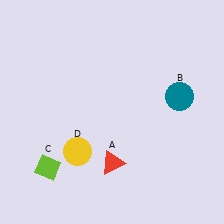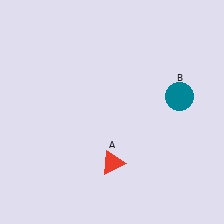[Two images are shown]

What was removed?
The lime diamond (C), the yellow circle (D) were removed in Image 2.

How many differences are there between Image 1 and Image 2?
There are 2 differences between the two images.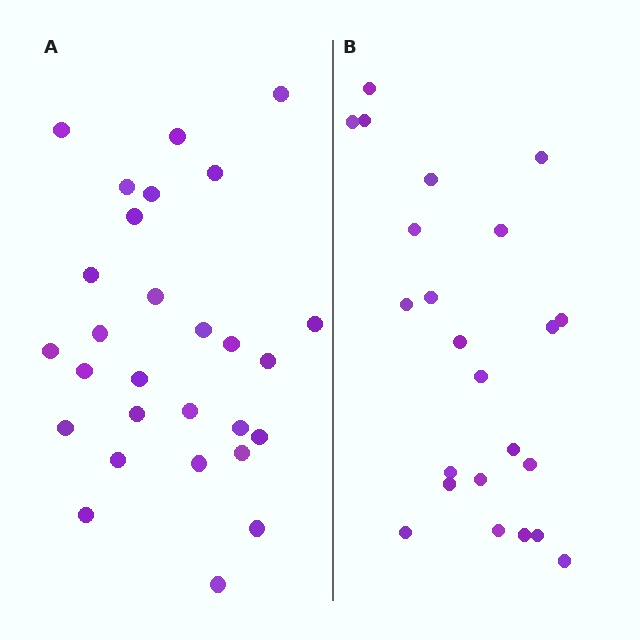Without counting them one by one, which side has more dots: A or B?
Region A (the left region) has more dots.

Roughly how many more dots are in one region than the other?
Region A has about 5 more dots than region B.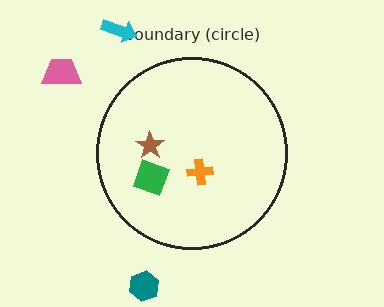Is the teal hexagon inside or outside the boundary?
Outside.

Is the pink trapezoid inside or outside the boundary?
Outside.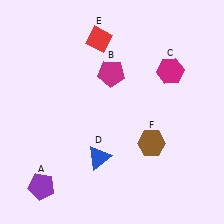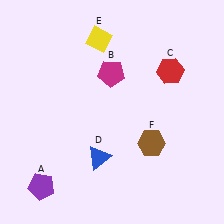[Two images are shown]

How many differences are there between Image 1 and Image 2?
There are 2 differences between the two images.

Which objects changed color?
C changed from magenta to red. E changed from red to yellow.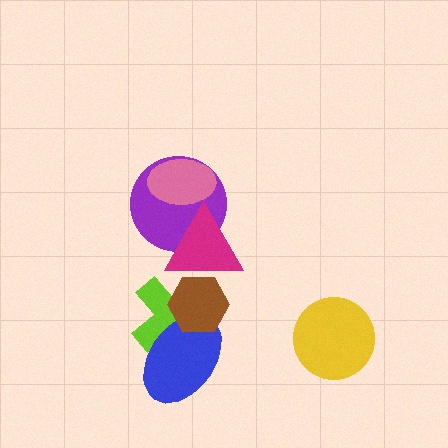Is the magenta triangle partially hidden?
Yes, it is partially covered by another shape.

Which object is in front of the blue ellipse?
The brown hexagon is in front of the blue ellipse.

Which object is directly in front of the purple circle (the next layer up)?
The pink ellipse is directly in front of the purple circle.